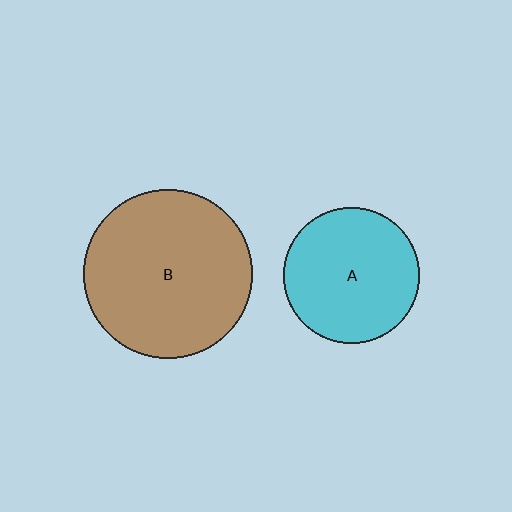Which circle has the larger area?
Circle B (brown).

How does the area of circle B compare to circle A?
Approximately 1.6 times.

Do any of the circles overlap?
No, none of the circles overlap.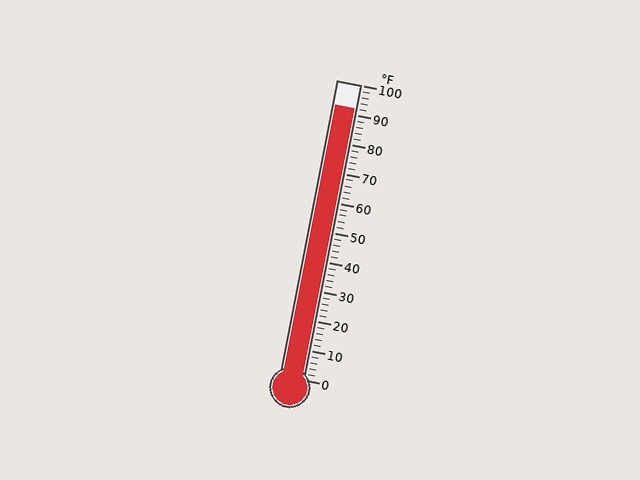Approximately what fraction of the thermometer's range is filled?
The thermometer is filled to approximately 90% of its range.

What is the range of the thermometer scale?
The thermometer scale ranges from 0°F to 100°F.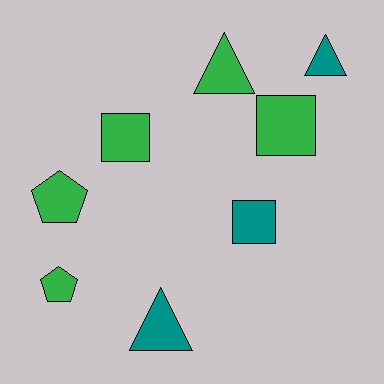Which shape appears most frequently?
Triangle, with 3 objects.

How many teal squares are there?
There is 1 teal square.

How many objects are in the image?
There are 8 objects.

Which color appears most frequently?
Green, with 5 objects.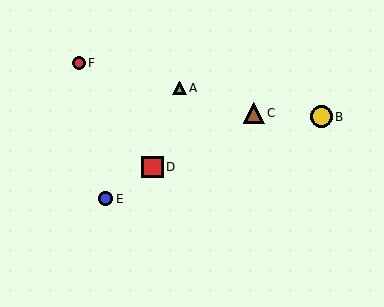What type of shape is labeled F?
Shape F is a red circle.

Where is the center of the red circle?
The center of the red circle is at (79, 63).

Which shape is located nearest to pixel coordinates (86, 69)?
The red circle (labeled F) at (79, 63) is nearest to that location.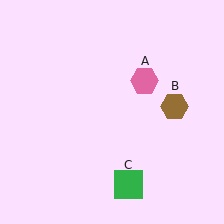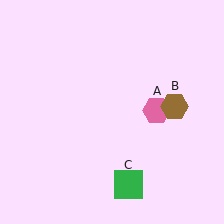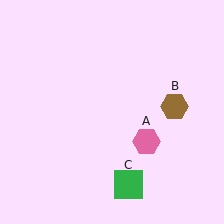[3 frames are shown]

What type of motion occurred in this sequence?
The pink hexagon (object A) rotated clockwise around the center of the scene.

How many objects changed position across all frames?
1 object changed position: pink hexagon (object A).